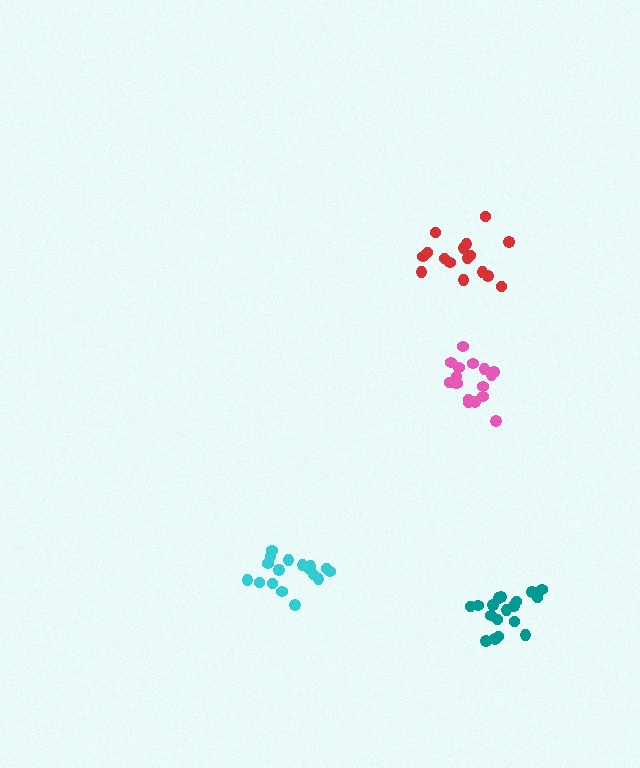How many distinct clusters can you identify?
There are 4 distinct clusters.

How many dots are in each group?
Group 1: 18 dots, Group 2: 17 dots, Group 3: 16 dots, Group 4: 17 dots (68 total).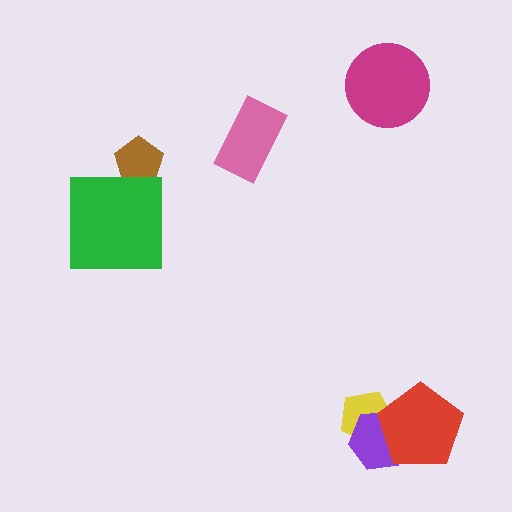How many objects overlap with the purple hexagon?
2 objects overlap with the purple hexagon.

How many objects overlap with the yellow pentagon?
2 objects overlap with the yellow pentagon.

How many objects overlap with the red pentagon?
2 objects overlap with the red pentagon.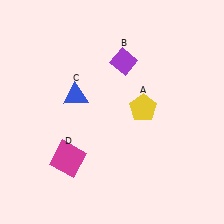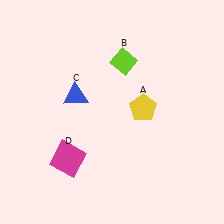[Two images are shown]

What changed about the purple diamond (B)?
In Image 1, B is purple. In Image 2, it changed to lime.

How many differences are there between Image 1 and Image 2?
There is 1 difference between the two images.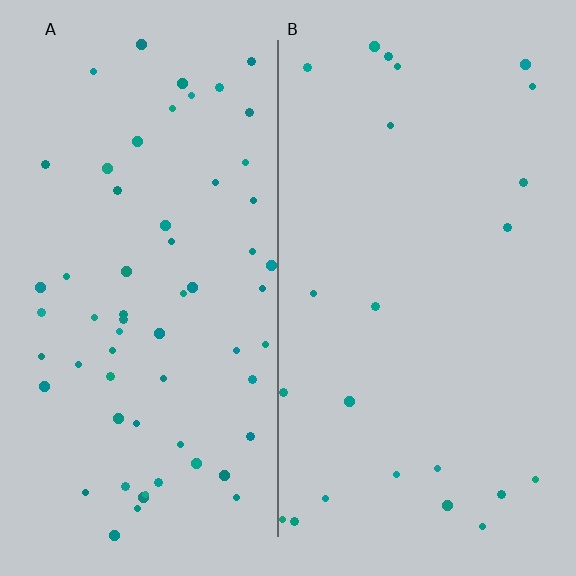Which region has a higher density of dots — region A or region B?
A (the left).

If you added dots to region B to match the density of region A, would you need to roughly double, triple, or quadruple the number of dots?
Approximately triple.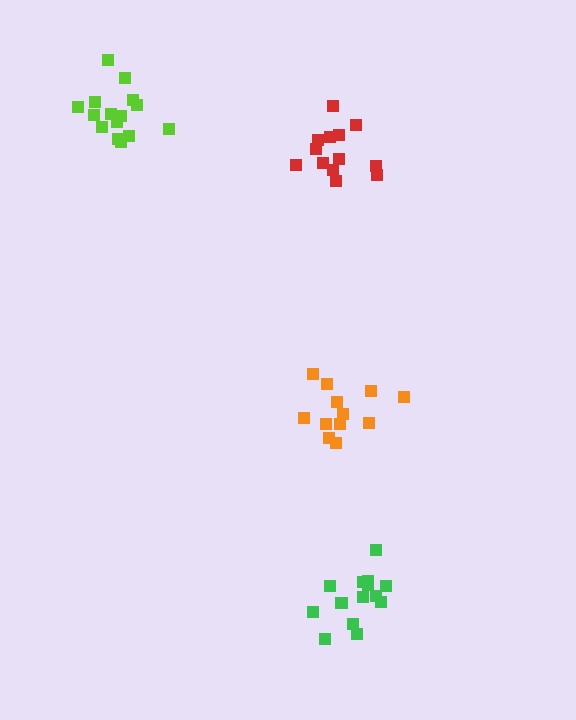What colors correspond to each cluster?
The clusters are colored: lime, orange, red, green.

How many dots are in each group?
Group 1: 15 dots, Group 2: 12 dots, Group 3: 13 dots, Group 4: 14 dots (54 total).